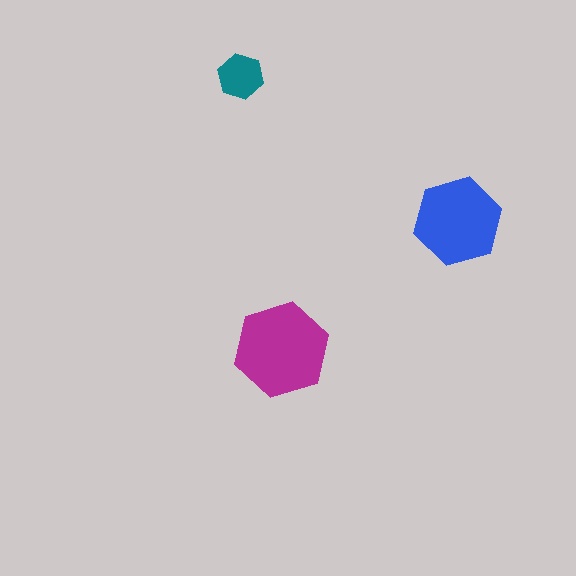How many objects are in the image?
There are 3 objects in the image.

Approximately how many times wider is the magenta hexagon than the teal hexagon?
About 2 times wider.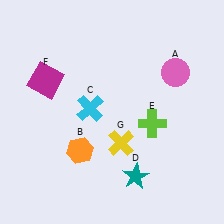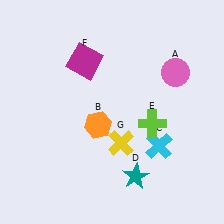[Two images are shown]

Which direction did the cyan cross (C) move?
The cyan cross (C) moved right.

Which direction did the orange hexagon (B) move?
The orange hexagon (B) moved up.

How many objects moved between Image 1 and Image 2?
3 objects moved between the two images.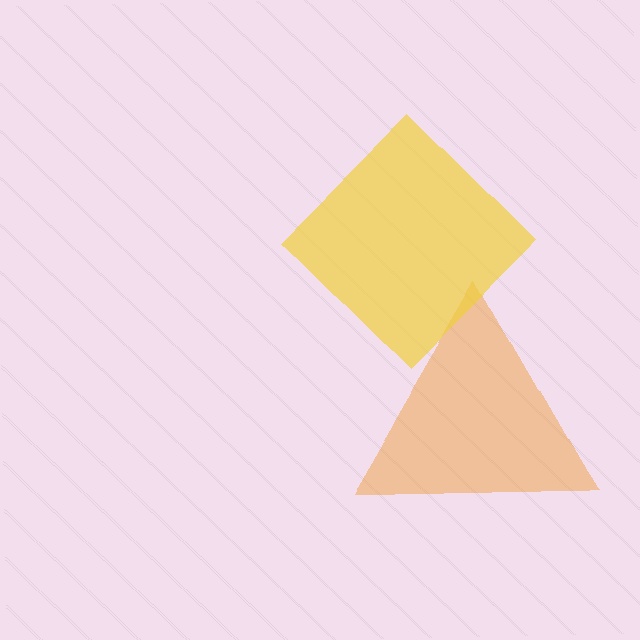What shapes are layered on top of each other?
The layered shapes are: an orange triangle, a yellow diamond.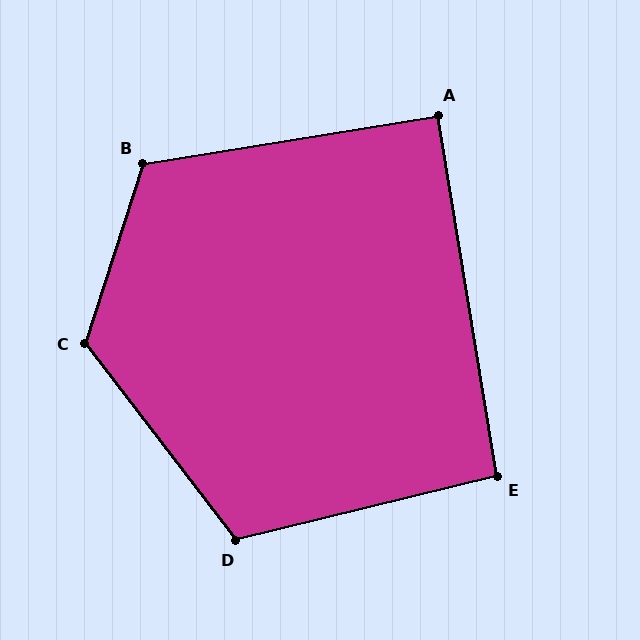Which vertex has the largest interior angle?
C, at approximately 125 degrees.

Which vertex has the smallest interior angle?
A, at approximately 90 degrees.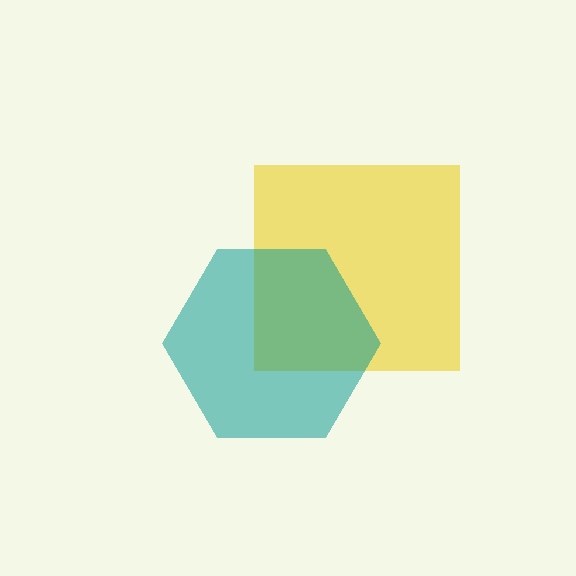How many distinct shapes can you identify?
There are 2 distinct shapes: a yellow square, a teal hexagon.